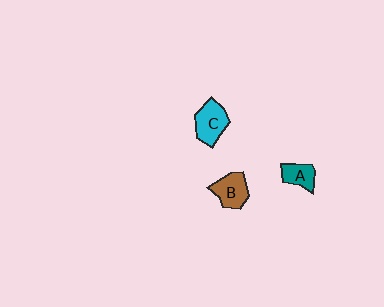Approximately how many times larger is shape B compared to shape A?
Approximately 1.4 times.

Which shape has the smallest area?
Shape A (teal).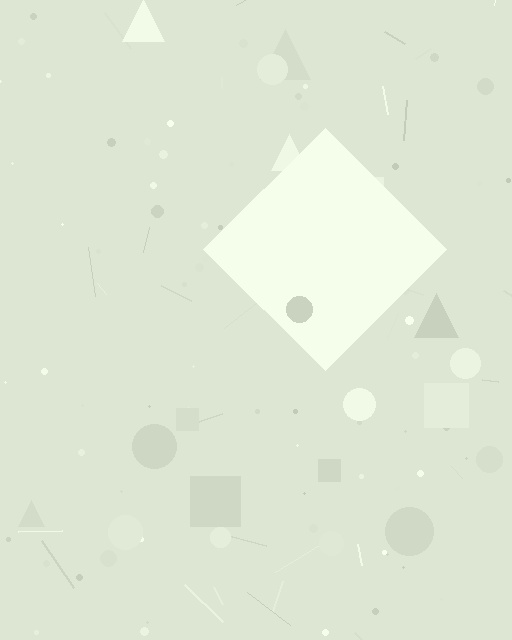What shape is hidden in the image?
A diamond is hidden in the image.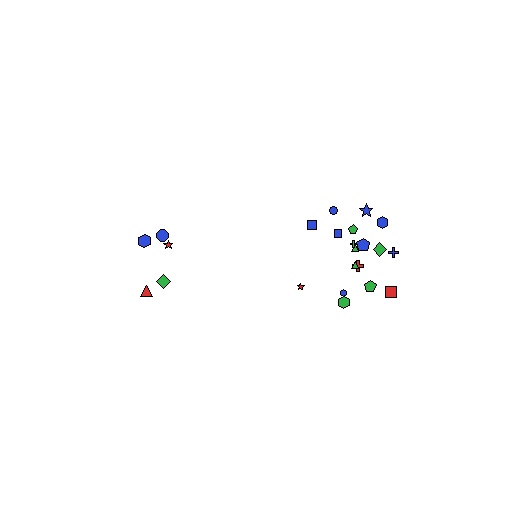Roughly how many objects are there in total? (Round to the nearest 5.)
Roughly 25 objects in total.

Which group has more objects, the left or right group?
The right group.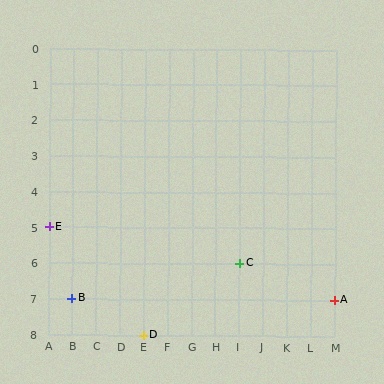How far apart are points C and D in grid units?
Points C and D are 4 columns and 2 rows apart (about 4.5 grid units diagonally).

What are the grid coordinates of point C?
Point C is at grid coordinates (I, 6).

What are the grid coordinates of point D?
Point D is at grid coordinates (E, 8).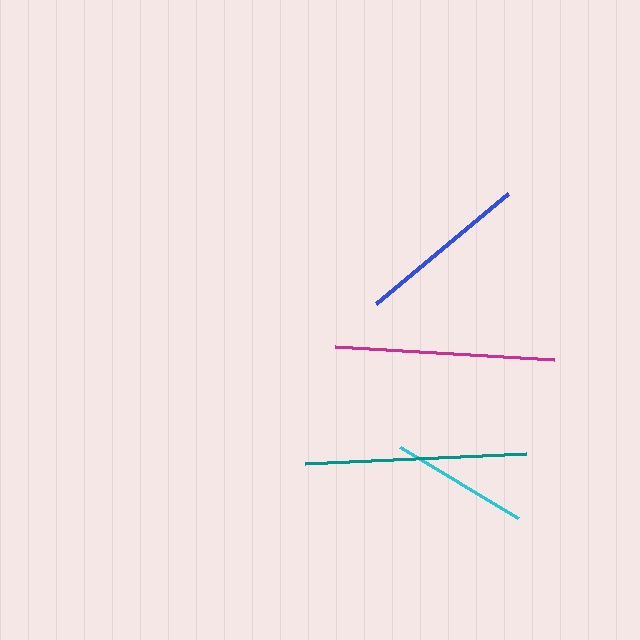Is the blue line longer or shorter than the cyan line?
The blue line is longer than the cyan line.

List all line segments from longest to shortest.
From longest to shortest: teal, magenta, blue, cyan.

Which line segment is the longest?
The teal line is the longest at approximately 221 pixels.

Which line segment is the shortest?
The cyan line is the shortest at approximately 138 pixels.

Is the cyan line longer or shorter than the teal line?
The teal line is longer than the cyan line.